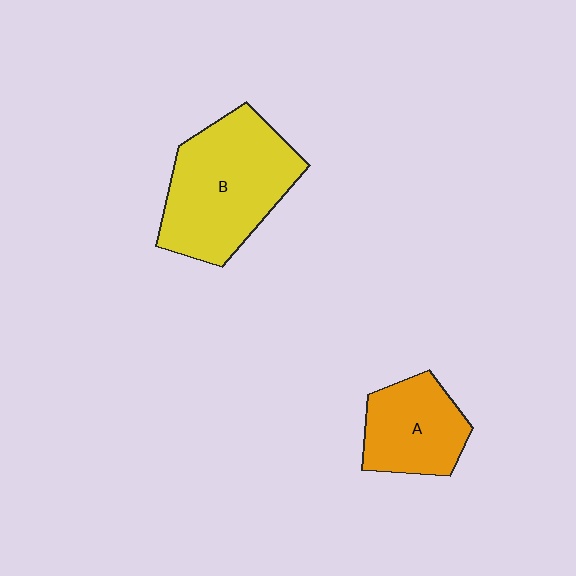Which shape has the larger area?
Shape B (yellow).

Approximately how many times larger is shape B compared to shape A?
Approximately 1.7 times.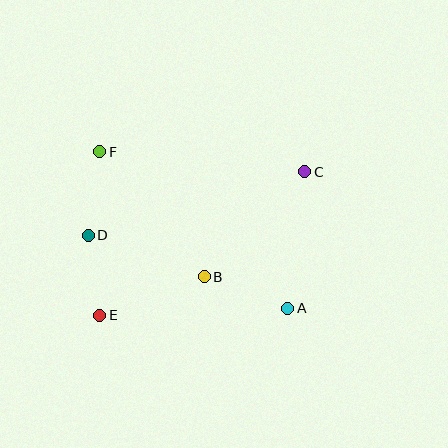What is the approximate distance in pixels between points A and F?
The distance between A and F is approximately 245 pixels.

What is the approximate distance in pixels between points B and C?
The distance between B and C is approximately 145 pixels.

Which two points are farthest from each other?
Points C and E are farthest from each other.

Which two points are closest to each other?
Points D and E are closest to each other.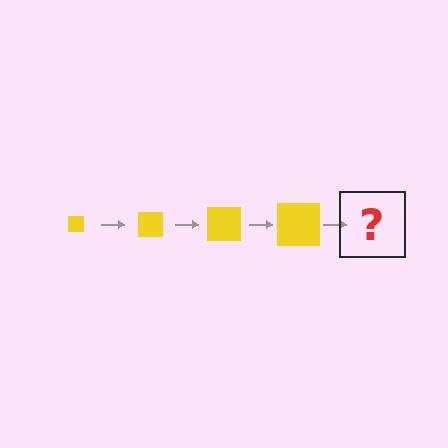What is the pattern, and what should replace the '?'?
The pattern is that the square gets progressively larger each step. The '?' should be a yellow square, larger than the previous one.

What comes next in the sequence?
The next element should be a yellow square, larger than the previous one.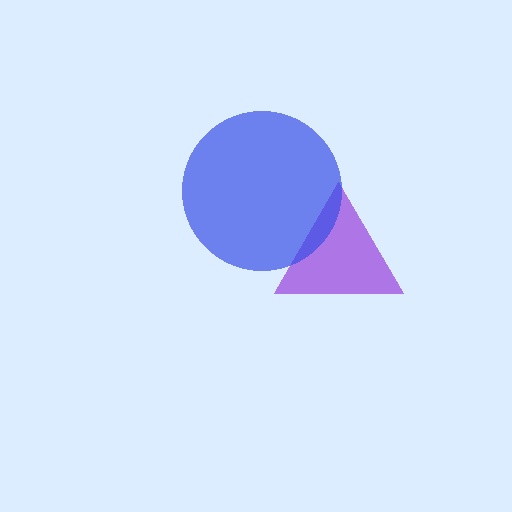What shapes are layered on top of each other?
The layered shapes are: a purple triangle, a blue circle.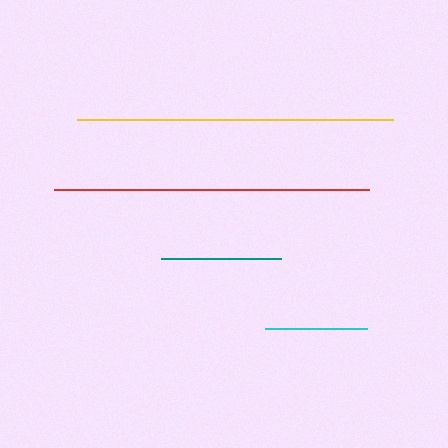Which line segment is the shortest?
The cyan line is the shortest at approximately 102 pixels.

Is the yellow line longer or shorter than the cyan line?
The yellow line is longer than the cyan line.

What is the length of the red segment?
The red segment is approximately 314 pixels long.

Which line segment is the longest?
The yellow line is the longest at approximately 315 pixels.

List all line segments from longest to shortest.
From longest to shortest: yellow, red, teal, cyan.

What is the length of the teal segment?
The teal segment is approximately 119 pixels long.